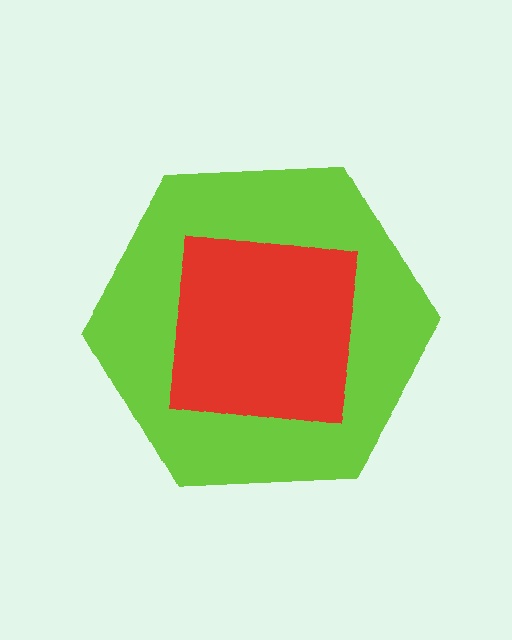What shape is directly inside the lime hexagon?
The red square.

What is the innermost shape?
The red square.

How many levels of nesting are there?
2.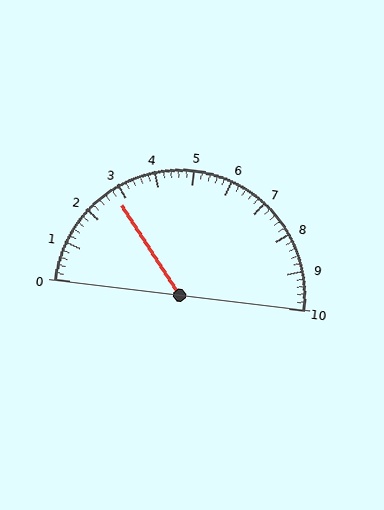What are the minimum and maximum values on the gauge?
The gauge ranges from 0 to 10.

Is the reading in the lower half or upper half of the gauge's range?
The reading is in the lower half of the range (0 to 10).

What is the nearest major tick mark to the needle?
The nearest major tick mark is 3.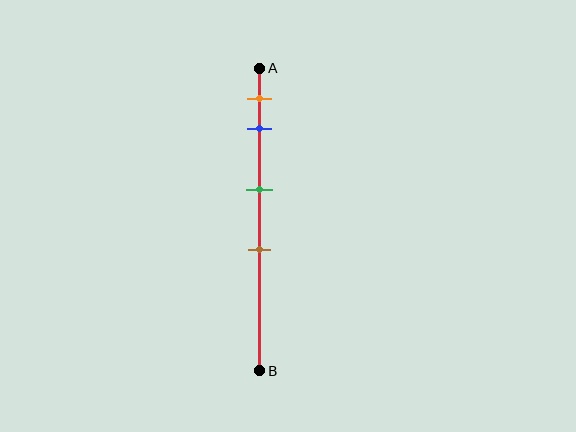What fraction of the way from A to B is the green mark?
The green mark is approximately 40% (0.4) of the way from A to B.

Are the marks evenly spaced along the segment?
No, the marks are not evenly spaced.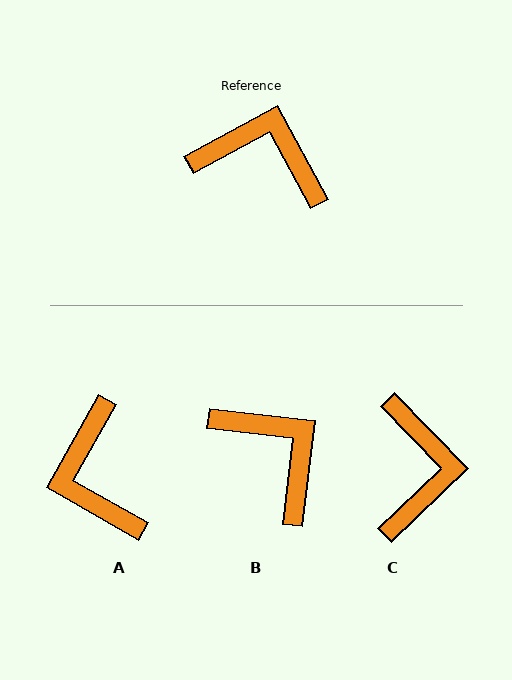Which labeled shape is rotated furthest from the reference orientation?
A, about 122 degrees away.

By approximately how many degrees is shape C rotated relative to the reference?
Approximately 75 degrees clockwise.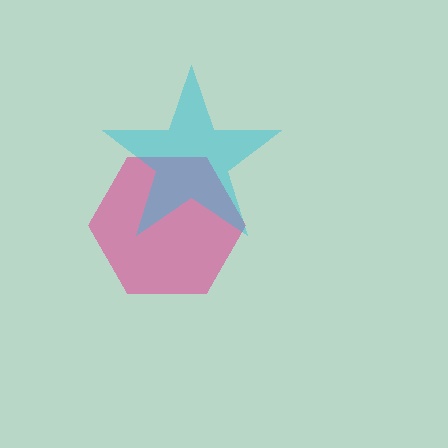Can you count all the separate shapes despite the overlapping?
Yes, there are 2 separate shapes.